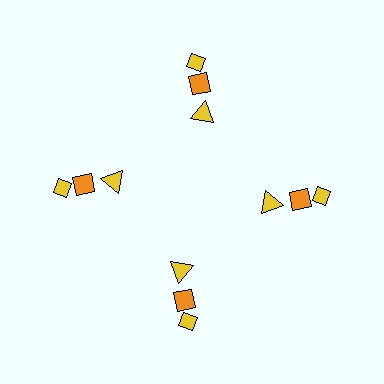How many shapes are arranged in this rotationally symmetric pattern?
There are 12 shapes, arranged in 4 groups of 3.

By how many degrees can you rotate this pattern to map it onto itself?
The pattern maps onto itself every 90 degrees of rotation.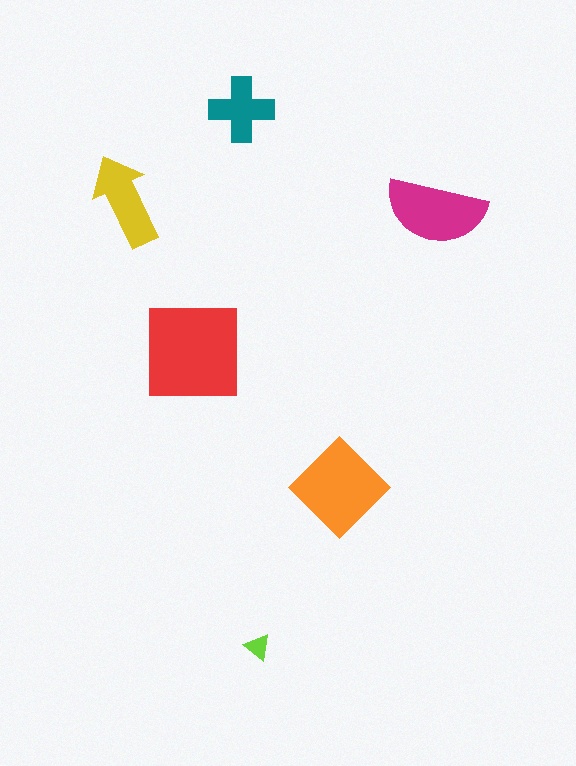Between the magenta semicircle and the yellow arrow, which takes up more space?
The magenta semicircle.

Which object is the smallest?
The lime triangle.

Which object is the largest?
The red square.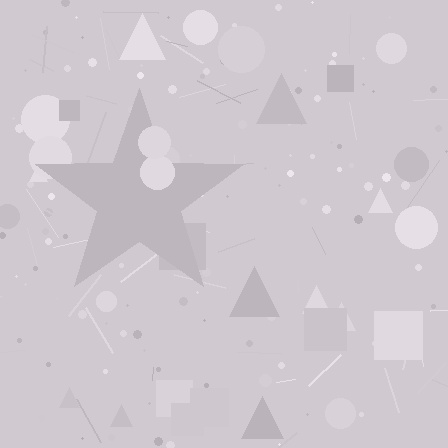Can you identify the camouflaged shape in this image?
The camouflaged shape is a star.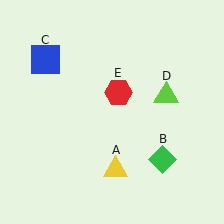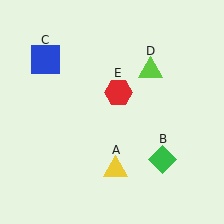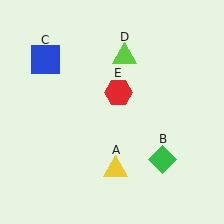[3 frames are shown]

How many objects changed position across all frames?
1 object changed position: lime triangle (object D).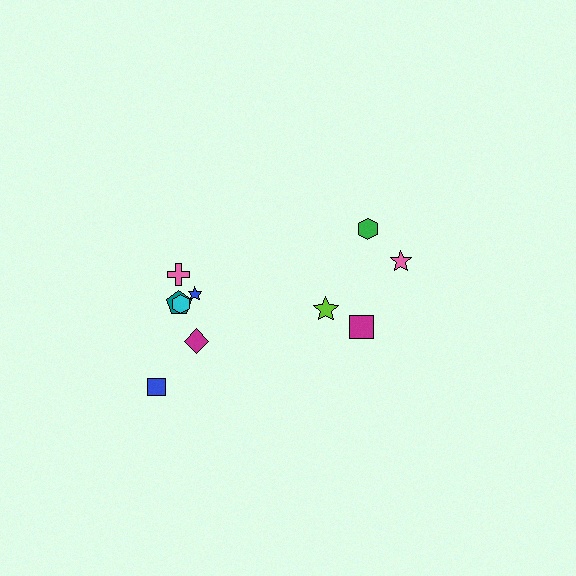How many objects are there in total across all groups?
There are 10 objects.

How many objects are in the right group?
There are 4 objects.